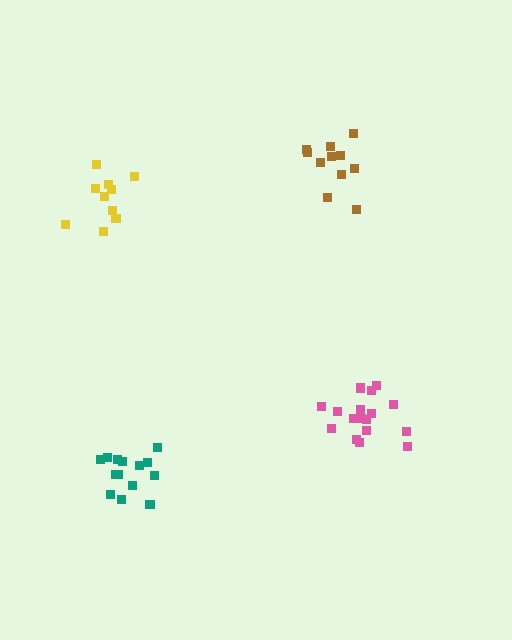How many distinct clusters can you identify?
There are 4 distinct clusters.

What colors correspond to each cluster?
The clusters are colored: pink, brown, yellow, teal.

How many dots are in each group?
Group 1: 17 dots, Group 2: 11 dots, Group 3: 11 dots, Group 4: 14 dots (53 total).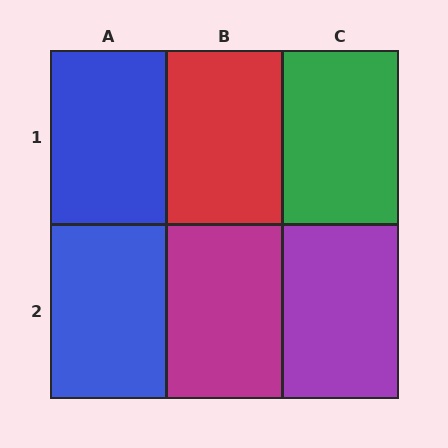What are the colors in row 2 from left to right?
Blue, magenta, purple.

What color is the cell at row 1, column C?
Green.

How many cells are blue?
2 cells are blue.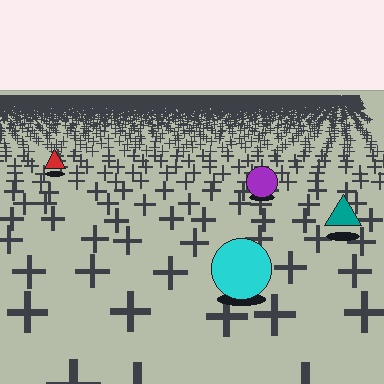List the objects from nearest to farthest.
From nearest to farthest: the cyan circle, the teal triangle, the purple circle, the red triangle.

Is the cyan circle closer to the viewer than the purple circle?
Yes. The cyan circle is closer — you can tell from the texture gradient: the ground texture is coarser near it.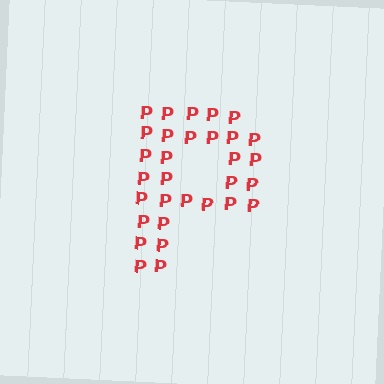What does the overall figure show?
The overall figure shows the letter P.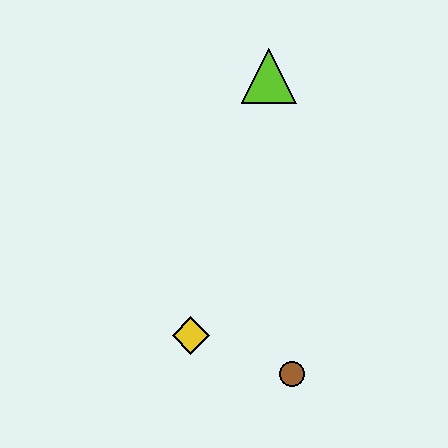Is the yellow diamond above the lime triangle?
No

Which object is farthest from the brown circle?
The lime triangle is farthest from the brown circle.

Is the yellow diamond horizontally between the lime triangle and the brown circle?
No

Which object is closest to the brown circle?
The yellow diamond is closest to the brown circle.